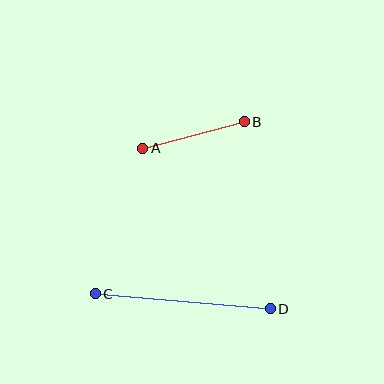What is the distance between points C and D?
The distance is approximately 175 pixels.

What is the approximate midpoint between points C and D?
The midpoint is at approximately (183, 301) pixels.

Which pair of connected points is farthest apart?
Points C and D are farthest apart.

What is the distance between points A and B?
The distance is approximately 105 pixels.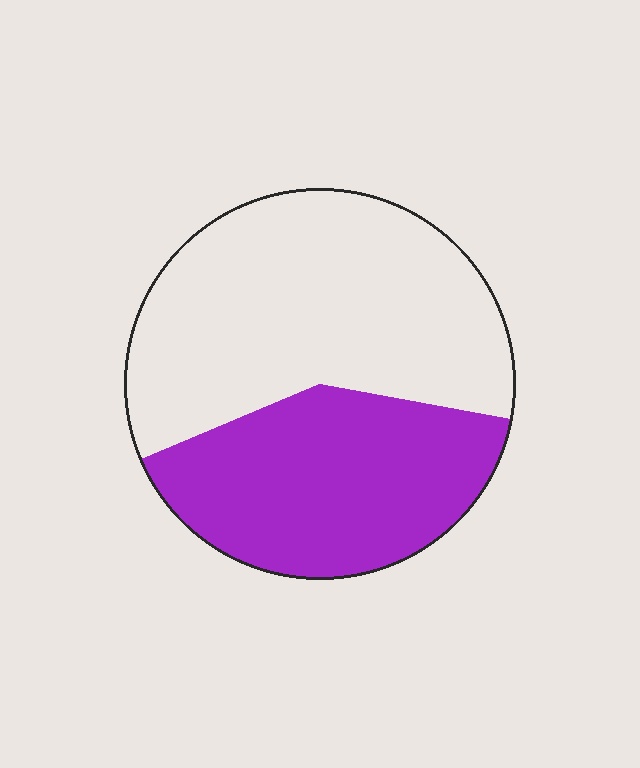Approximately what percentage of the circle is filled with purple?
Approximately 40%.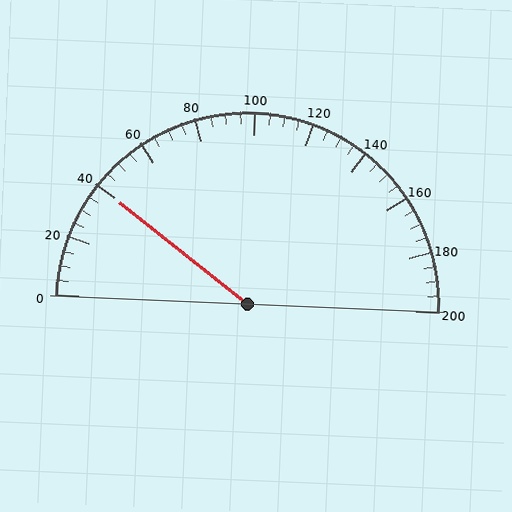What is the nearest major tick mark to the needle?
The nearest major tick mark is 40.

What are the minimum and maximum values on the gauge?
The gauge ranges from 0 to 200.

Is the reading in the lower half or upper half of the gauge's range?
The reading is in the lower half of the range (0 to 200).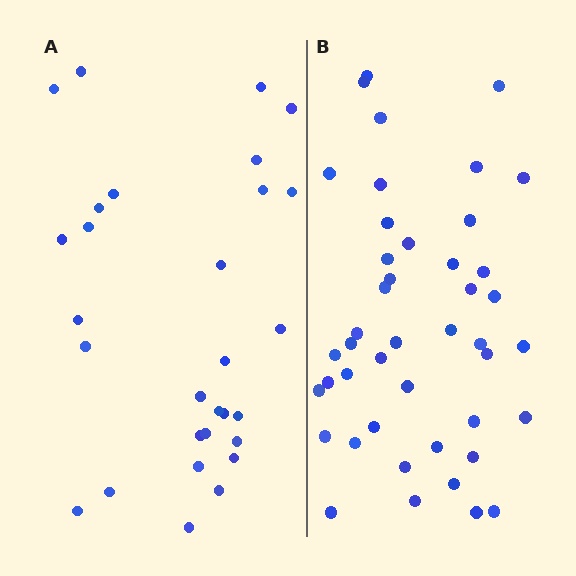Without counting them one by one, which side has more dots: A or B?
Region B (the right region) has more dots.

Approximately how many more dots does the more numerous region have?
Region B has approximately 15 more dots than region A.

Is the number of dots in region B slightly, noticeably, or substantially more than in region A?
Region B has substantially more. The ratio is roughly 1.5 to 1.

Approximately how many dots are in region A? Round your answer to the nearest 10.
About 30 dots. (The exact count is 29, which rounds to 30.)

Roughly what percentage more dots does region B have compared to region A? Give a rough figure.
About 50% more.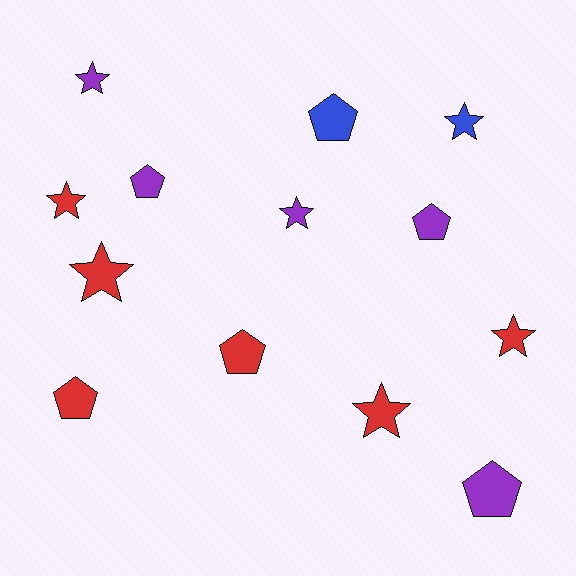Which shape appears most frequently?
Star, with 7 objects.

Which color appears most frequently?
Red, with 6 objects.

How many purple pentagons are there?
There are 3 purple pentagons.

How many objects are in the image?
There are 13 objects.